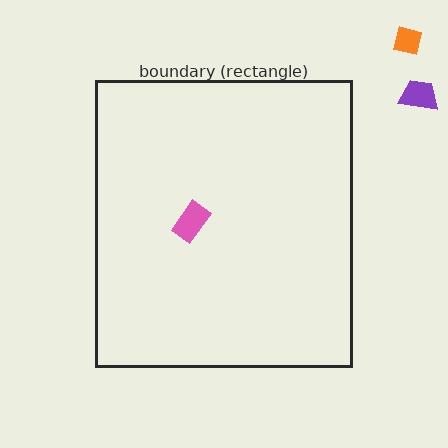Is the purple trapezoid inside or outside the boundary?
Outside.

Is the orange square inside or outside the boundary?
Outside.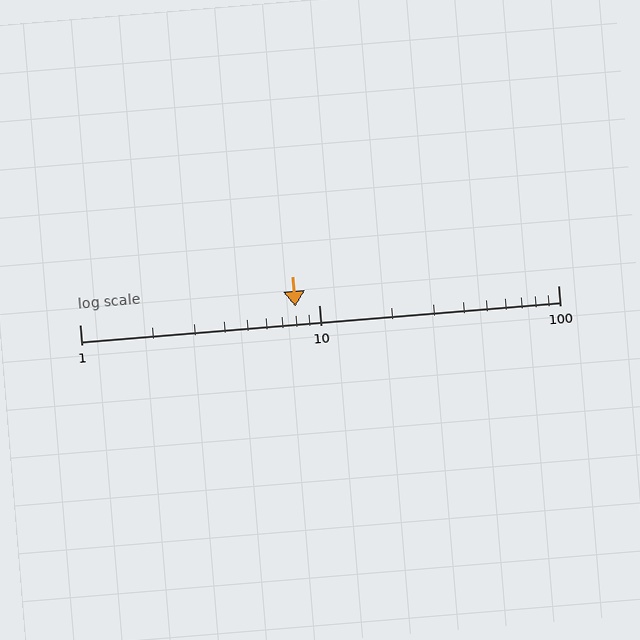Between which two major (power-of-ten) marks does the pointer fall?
The pointer is between 1 and 10.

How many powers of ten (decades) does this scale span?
The scale spans 2 decades, from 1 to 100.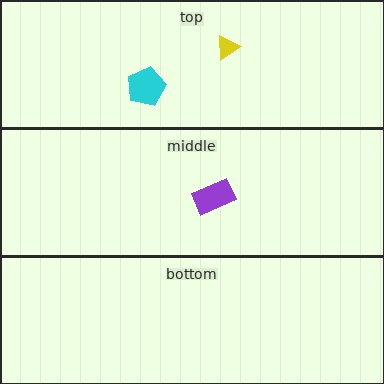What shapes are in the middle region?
The purple rectangle.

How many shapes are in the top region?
2.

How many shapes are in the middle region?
1.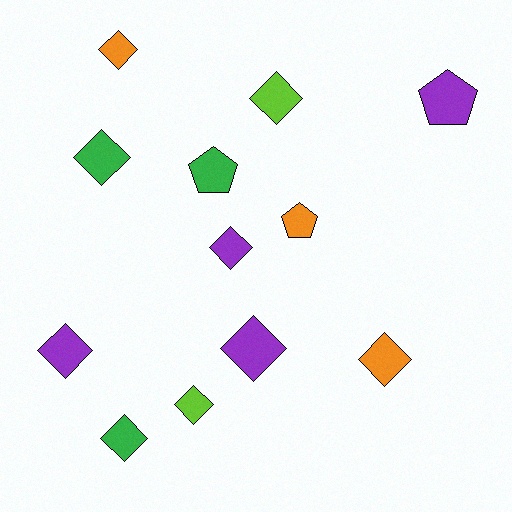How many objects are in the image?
There are 12 objects.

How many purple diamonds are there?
There are 3 purple diamonds.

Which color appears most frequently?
Purple, with 4 objects.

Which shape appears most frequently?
Diamond, with 9 objects.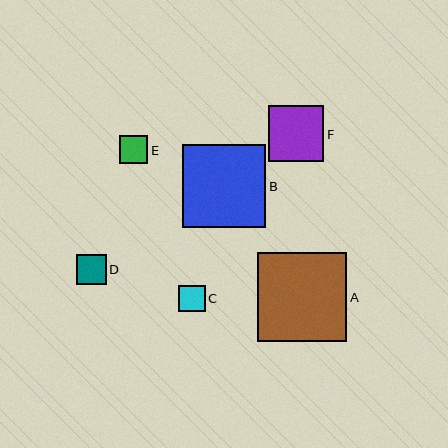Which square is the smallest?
Square C is the smallest with a size of approximately 26 pixels.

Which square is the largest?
Square A is the largest with a size of approximately 89 pixels.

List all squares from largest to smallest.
From largest to smallest: A, B, F, D, E, C.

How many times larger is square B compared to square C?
Square B is approximately 3.1 times the size of square C.